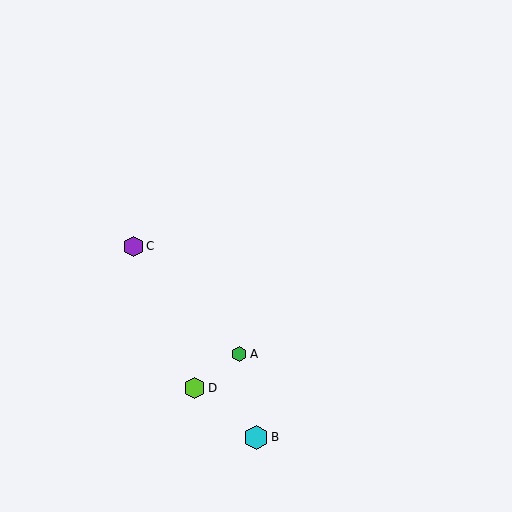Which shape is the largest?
The cyan hexagon (labeled B) is the largest.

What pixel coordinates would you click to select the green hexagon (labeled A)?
Click at (239, 354) to select the green hexagon A.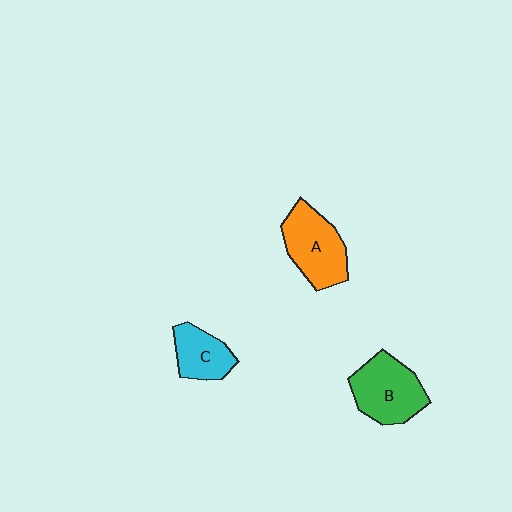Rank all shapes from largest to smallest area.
From largest to smallest: B (green), A (orange), C (cyan).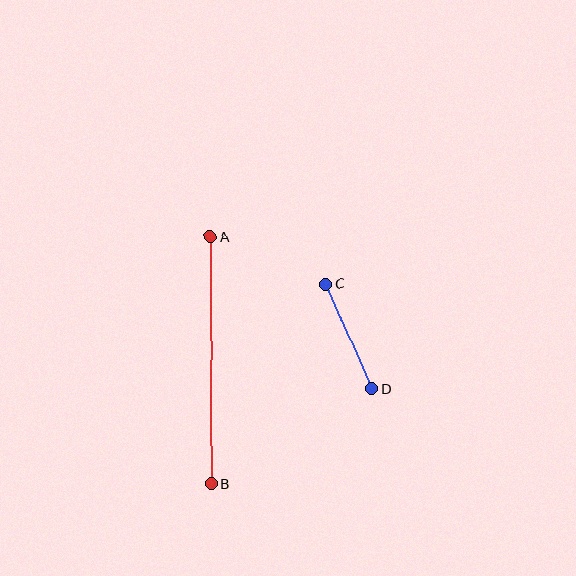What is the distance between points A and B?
The distance is approximately 247 pixels.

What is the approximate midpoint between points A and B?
The midpoint is at approximately (211, 360) pixels.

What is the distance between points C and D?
The distance is approximately 114 pixels.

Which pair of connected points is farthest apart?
Points A and B are farthest apart.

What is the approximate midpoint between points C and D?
The midpoint is at approximately (349, 337) pixels.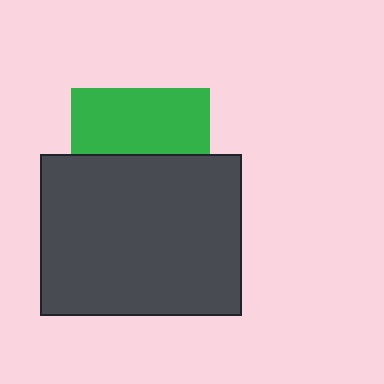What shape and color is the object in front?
The object in front is a dark gray rectangle.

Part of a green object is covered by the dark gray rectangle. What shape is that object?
It is a square.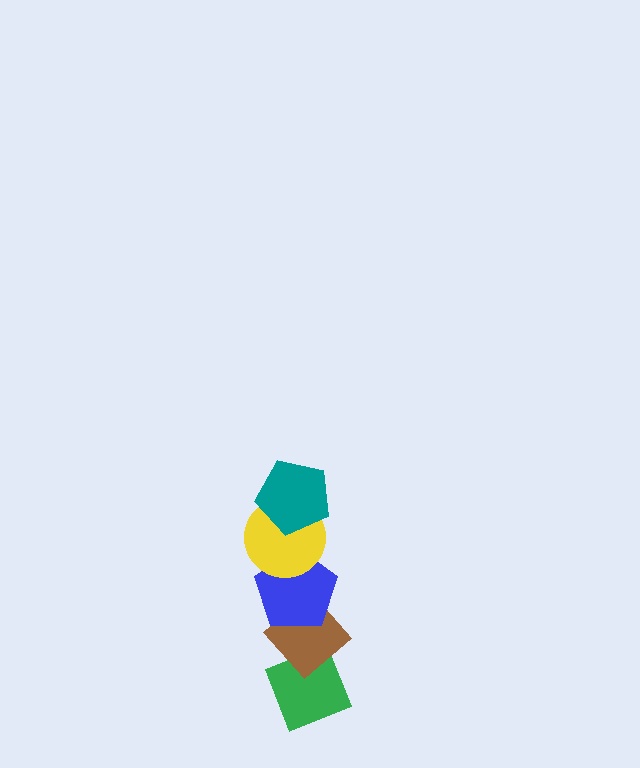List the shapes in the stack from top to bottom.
From top to bottom: the teal pentagon, the yellow circle, the blue pentagon, the brown diamond, the green diamond.